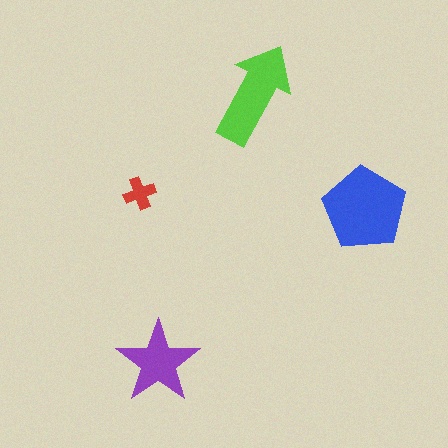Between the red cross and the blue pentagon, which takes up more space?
The blue pentagon.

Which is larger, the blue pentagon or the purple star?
The blue pentagon.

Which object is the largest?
The blue pentagon.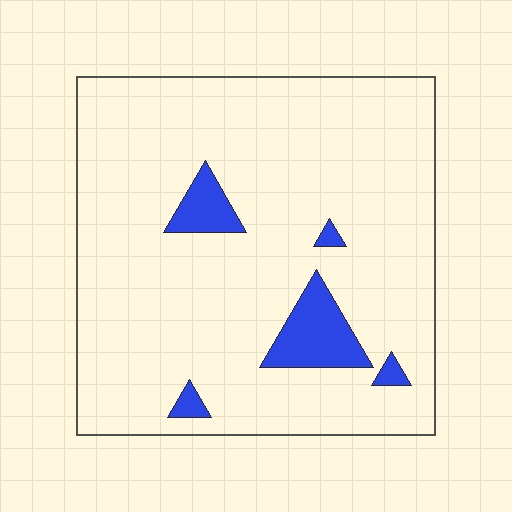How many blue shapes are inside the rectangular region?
5.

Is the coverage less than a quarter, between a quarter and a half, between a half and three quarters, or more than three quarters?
Less than a quarter.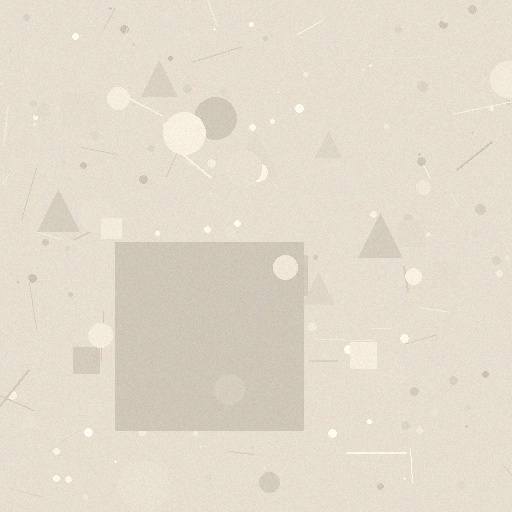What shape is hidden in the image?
A square is hidden in the image.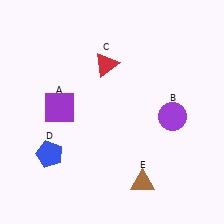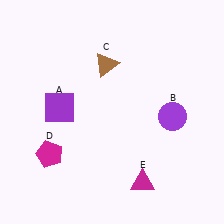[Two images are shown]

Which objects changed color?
C changed from red to brown. D changed from blue to magenta. E changed from brown to magenta.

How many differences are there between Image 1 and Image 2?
There are 3 differences between the two images.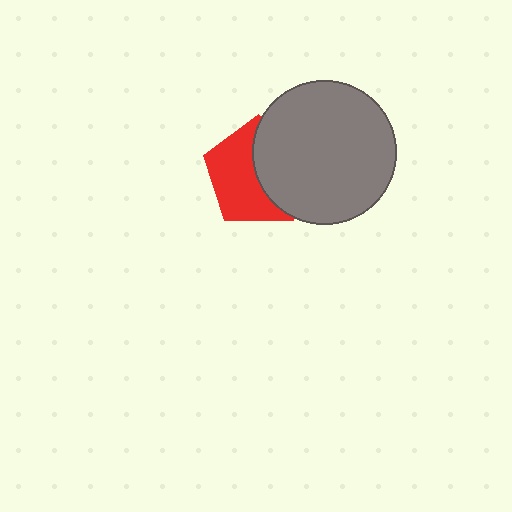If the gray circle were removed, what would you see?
You would see the complete red pentagon.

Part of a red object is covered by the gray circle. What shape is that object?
It is a pentagon.